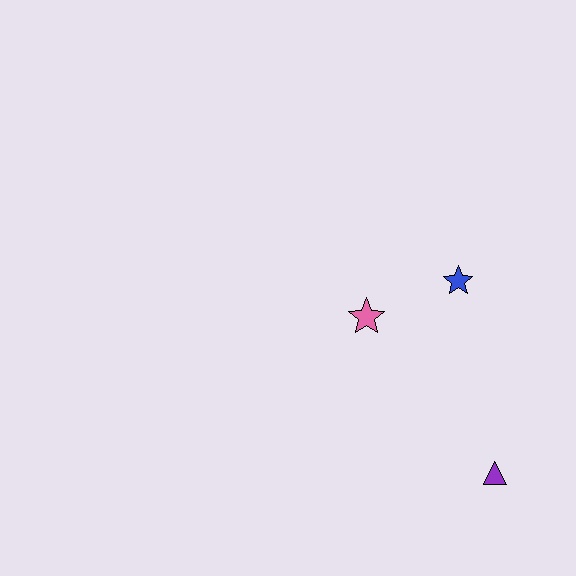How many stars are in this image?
There are 2 stars.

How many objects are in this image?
There are 3 objects.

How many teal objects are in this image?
There are no teal objects.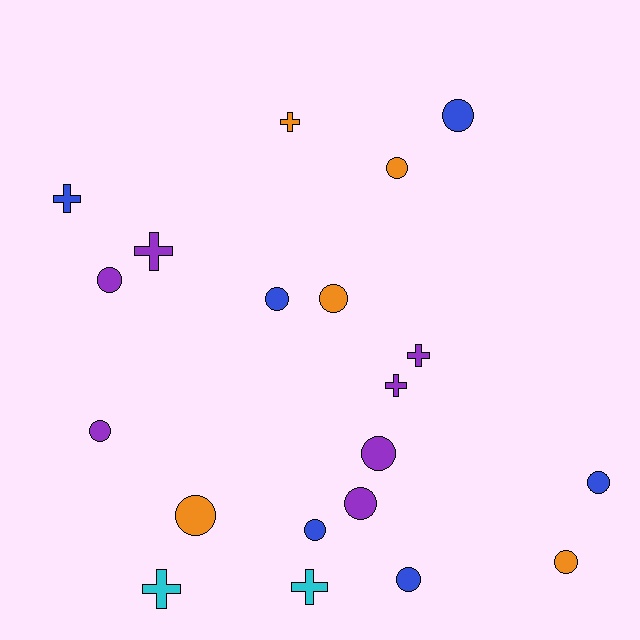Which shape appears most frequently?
Circle, with 13 objects.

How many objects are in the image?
There are 20 objects.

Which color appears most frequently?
Purple, with 7 objects.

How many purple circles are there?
There are 4 purple circles.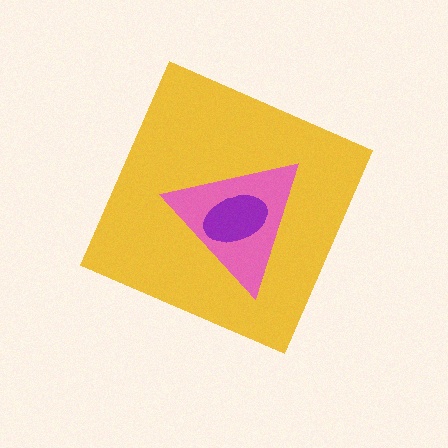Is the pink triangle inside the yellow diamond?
Yes.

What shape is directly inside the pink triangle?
The purple ellipse.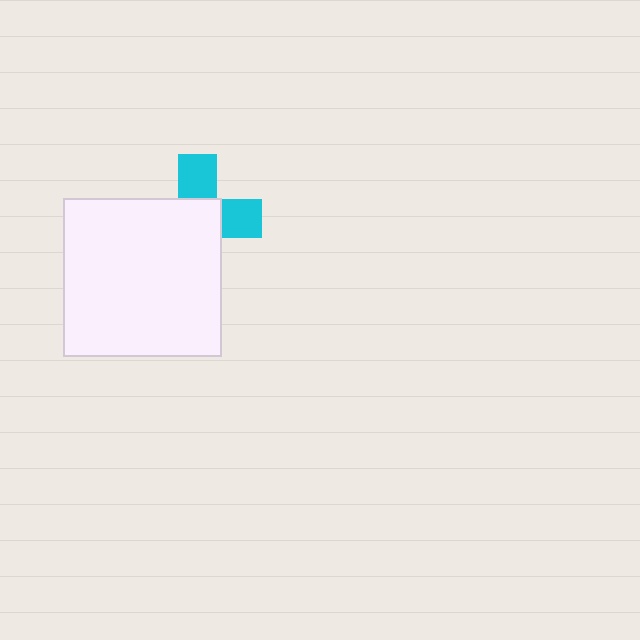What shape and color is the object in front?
The object in front is a white square.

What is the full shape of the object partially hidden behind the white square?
The partially hidden object is a cyan cross.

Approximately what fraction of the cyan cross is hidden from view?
Roughly 62% of the cyan cross is hidden behind the white square.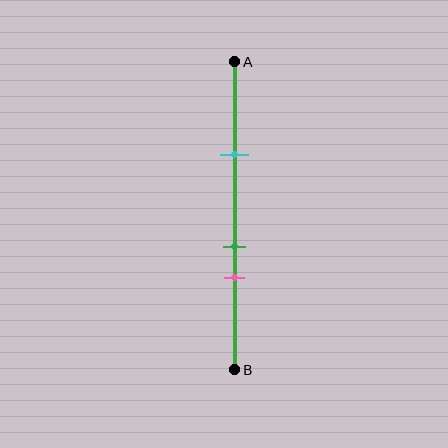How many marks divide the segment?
There are 3 marks dividing the segment.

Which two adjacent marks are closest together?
The green and pink marks are the closest adjacent pair.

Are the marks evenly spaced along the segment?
No, the marks are not evenly spaced.